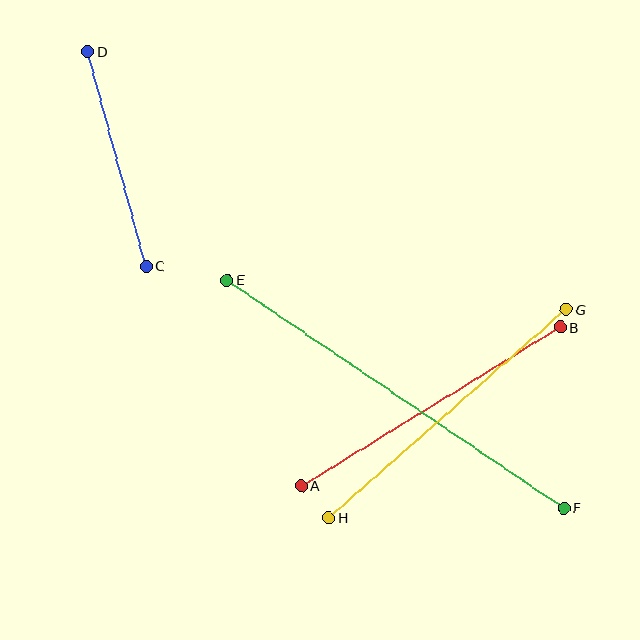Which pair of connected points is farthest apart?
Points E and F are farthest apart.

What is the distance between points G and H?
The distance is approximately 316 pixels.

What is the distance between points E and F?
The distance is approximately 406 pixels.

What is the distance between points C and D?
The distance is approximately 222 pixels.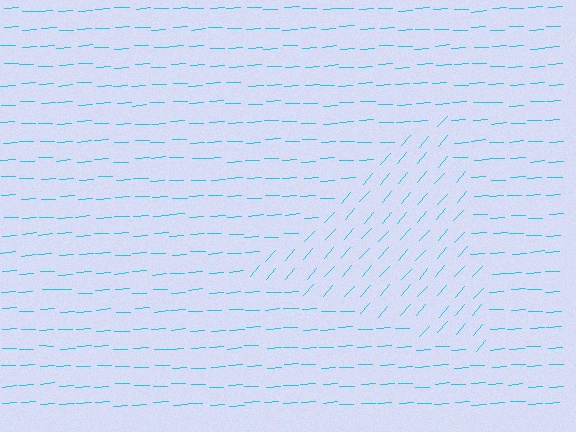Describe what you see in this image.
The image is filled with small cyan line segments. A triangle region in the image has lines oriented differently from the surrounding lines, creating a visible texture boundary.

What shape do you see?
I see a triangle.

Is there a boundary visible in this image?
Yes, there is a texture boundary formed by a change in line orientation.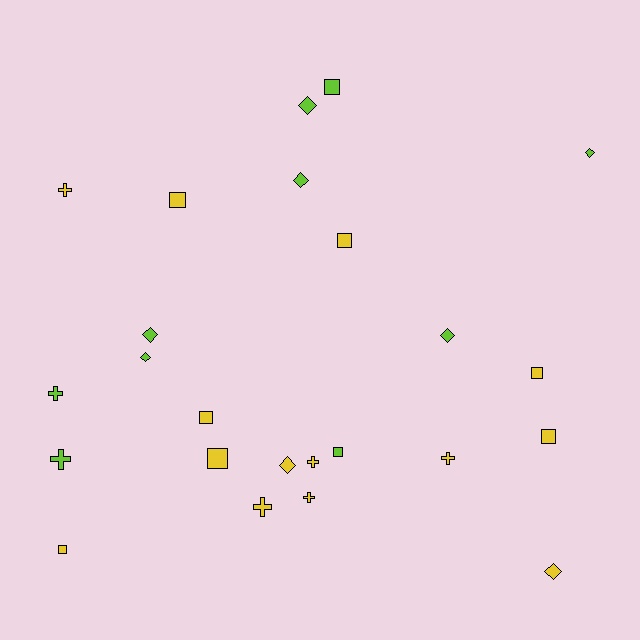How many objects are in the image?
There are 24 objects.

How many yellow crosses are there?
There are 5 yellow crosses.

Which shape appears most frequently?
Square, with 9 objects.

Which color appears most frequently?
Yellow, with 14 objects.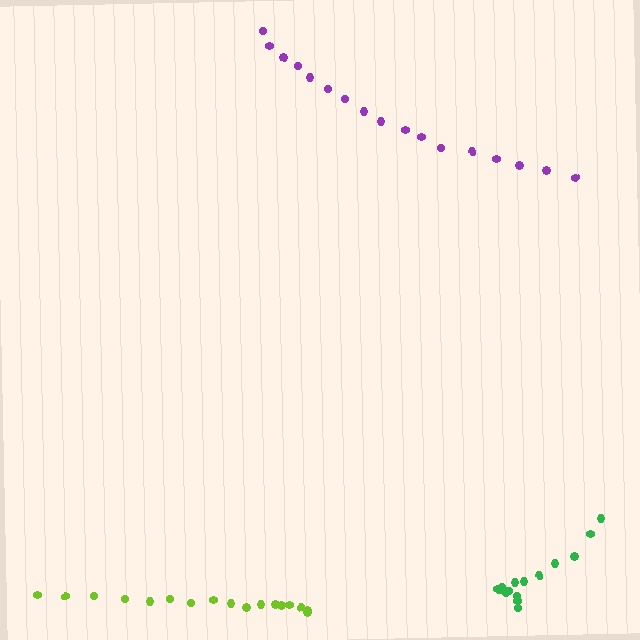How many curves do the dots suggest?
There are 3 distinct paths.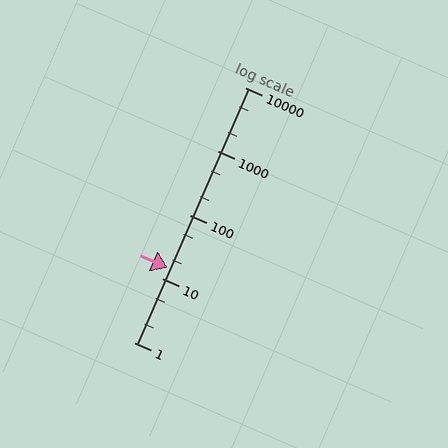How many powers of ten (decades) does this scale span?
The scale spans 4 decades, from 1 to 10000.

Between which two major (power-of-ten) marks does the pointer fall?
The pointer is between 10 and 100.